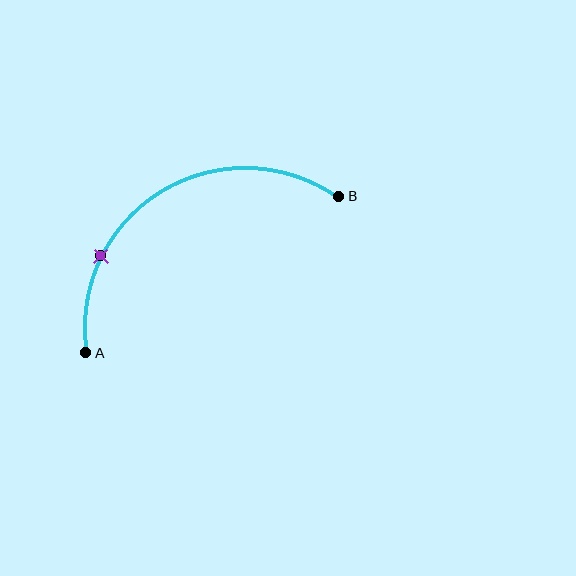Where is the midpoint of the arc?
The arc midpoint is the point on the curve farthest from the straight line joining A and B. It sits above that line.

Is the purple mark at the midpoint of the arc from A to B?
No. The purple mark lies on the arc but is closer to endpoint A. The arc midpoint would be at the point on the curve equidistant along the arc from both A and B.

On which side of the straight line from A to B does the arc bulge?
The arc bulges above the straight line connecting A and B.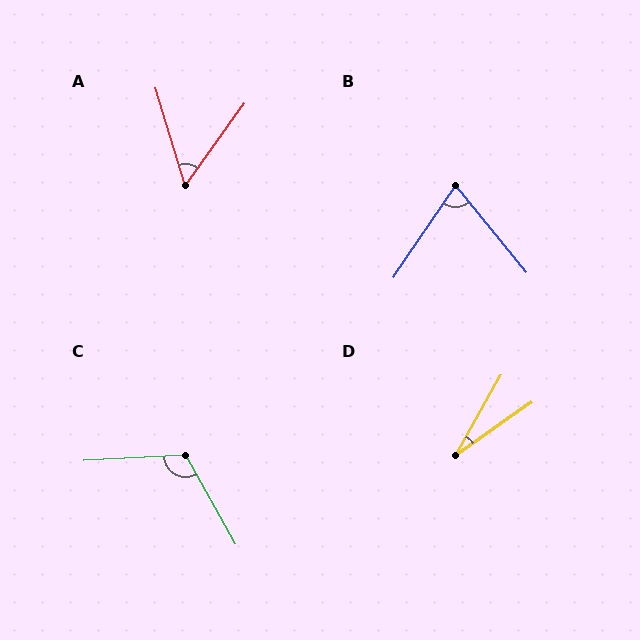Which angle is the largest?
C, at approximately 116 degrees.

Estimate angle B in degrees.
Approximately 73 degrees.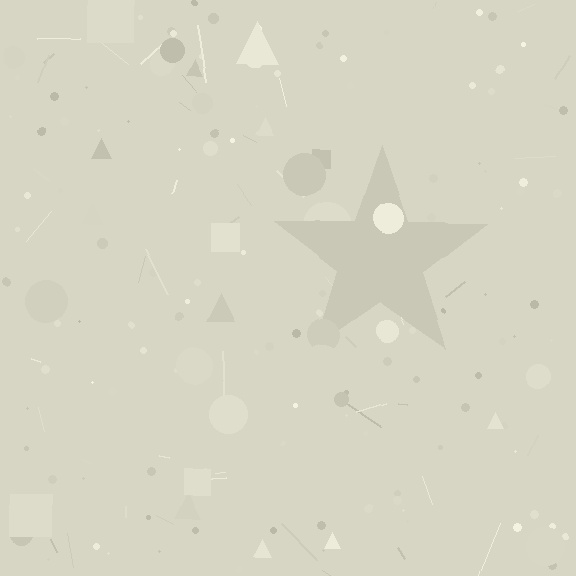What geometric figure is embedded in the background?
A star is embedded in the background.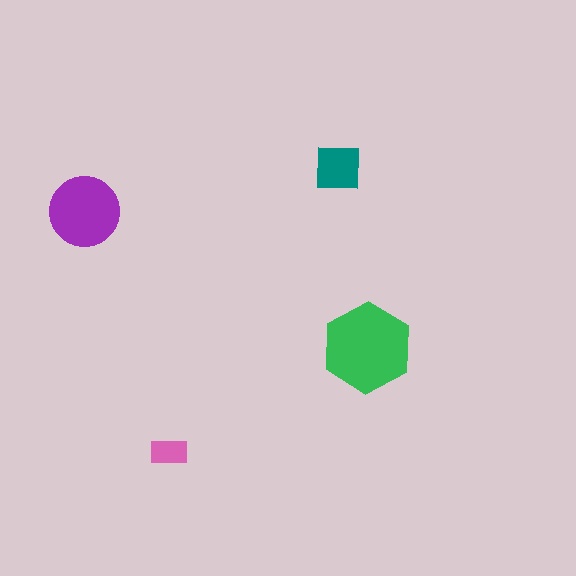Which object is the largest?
The green hexagon.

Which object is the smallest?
The pink rectangle.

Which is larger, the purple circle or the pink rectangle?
The purple circle.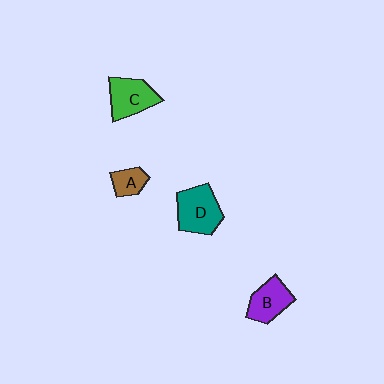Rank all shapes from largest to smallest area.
From largest to smallest: D (teal), C (green), B (purple), A (brown).